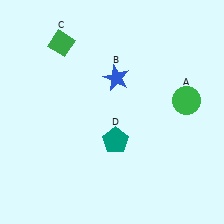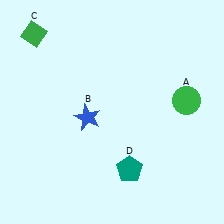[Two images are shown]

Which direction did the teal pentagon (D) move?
The teal pentagon (D) moved down.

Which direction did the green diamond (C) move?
The green diamond (C) moved left.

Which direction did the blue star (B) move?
The blue star (B) moved down.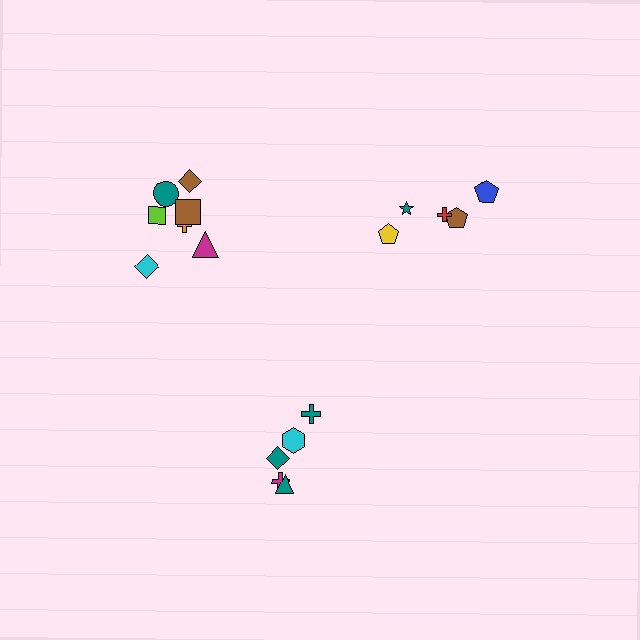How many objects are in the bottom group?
There are 5 objects.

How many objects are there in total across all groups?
There are 18 objects.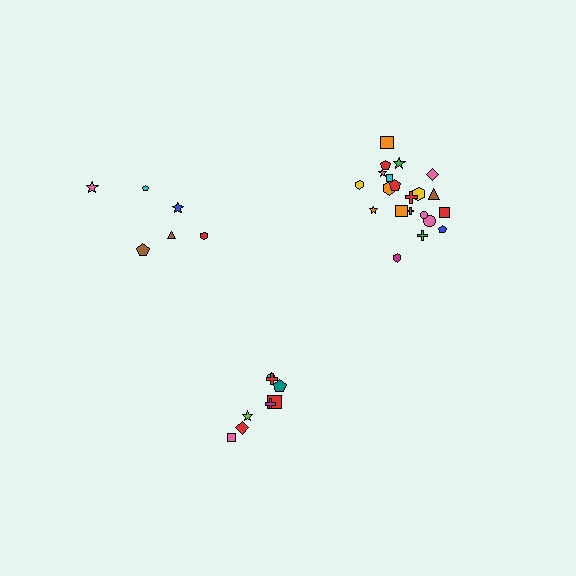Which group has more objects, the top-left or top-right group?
The top-right group.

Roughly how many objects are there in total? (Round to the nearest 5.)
Roughly 35 objects in total.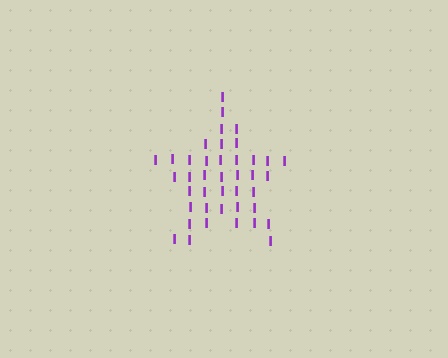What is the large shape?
The large shape is a star.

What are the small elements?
The small elements are letter I's.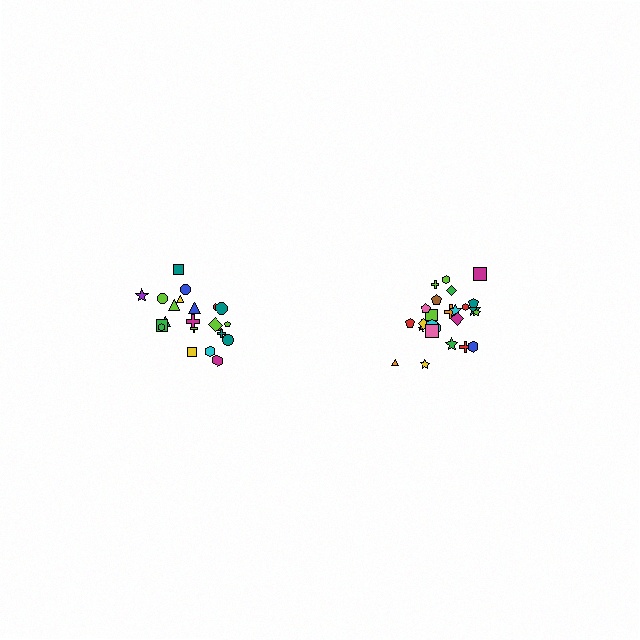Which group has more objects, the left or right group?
The right group.